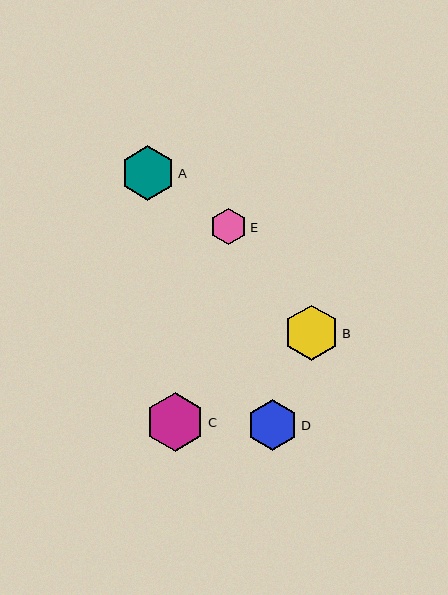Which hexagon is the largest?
Hexagon C is the largest with a size of approximately 59 pixels.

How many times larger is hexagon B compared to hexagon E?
Hexagon B is approximately 1.5 times the size of hexagon E.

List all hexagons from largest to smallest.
From largest to smallest: C, B, A, D, E.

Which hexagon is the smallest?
Hexagon E is the smallest with a size of approximately 36 pixels.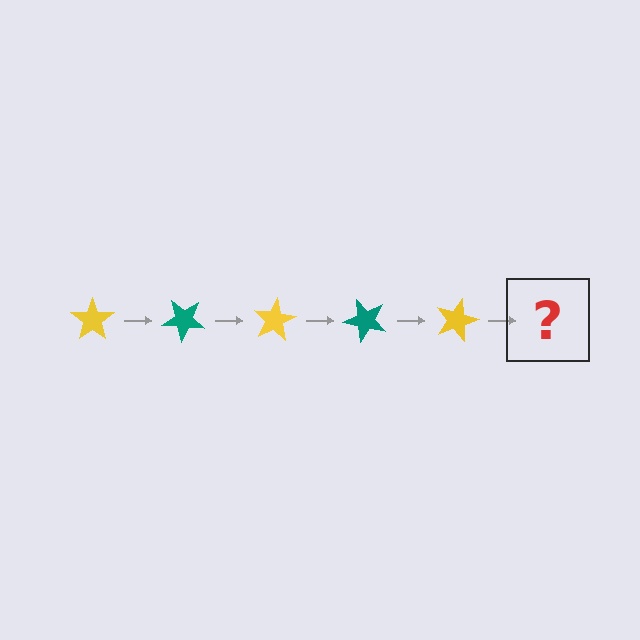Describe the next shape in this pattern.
It should be a teal star, rotated 200 degrees from the start.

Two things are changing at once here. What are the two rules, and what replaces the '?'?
The two rules are that it rotates 40 degrees each step and the color cycles through yellow and teal. The '?' should be a teal star, rotated 200 degrees from the start.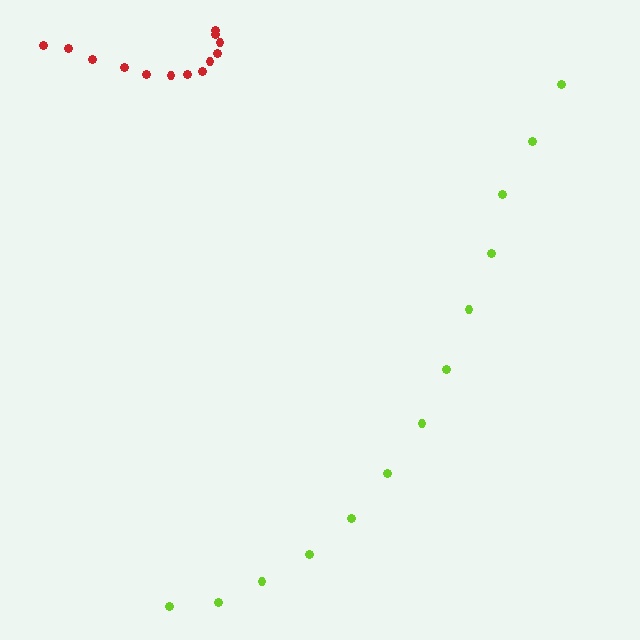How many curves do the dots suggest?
There are 2 distinct paths.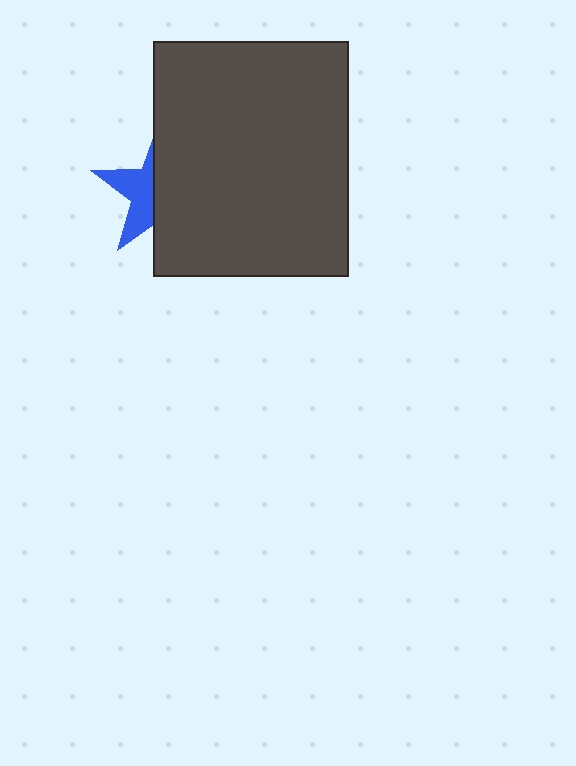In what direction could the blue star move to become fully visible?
The blue star could move left. That would shift it out from behind the dark gray rectangle entirely.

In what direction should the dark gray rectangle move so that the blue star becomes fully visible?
The dark gray rectangle should move right. That is the shortest direction to clear the overlap and leave the blue star fully visible.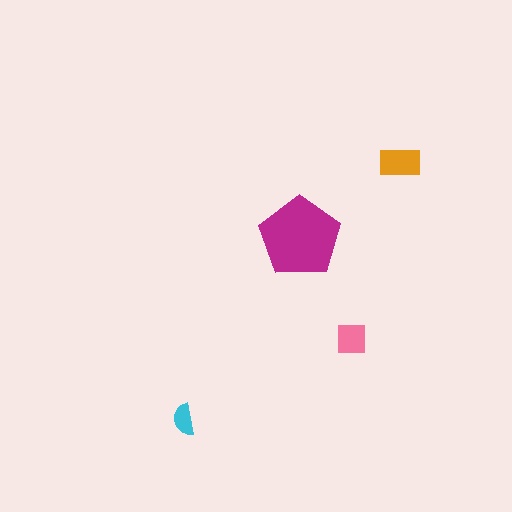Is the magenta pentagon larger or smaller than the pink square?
Larger.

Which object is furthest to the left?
The cyan semicircle is leftmost.